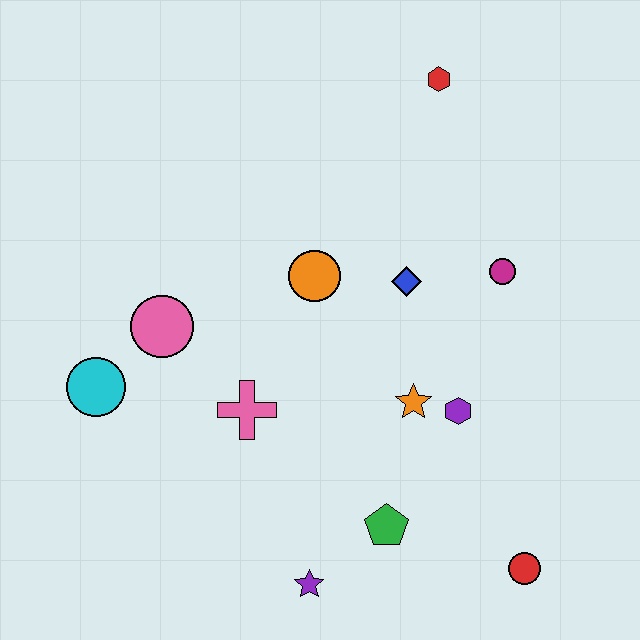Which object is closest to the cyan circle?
The pink circle is closest to the cyan circle.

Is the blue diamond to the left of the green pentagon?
No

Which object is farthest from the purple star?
The red hexagon is farthest from the purple star.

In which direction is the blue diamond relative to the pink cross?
The blue diamond is to the right of the pink cross.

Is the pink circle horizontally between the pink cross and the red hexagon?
No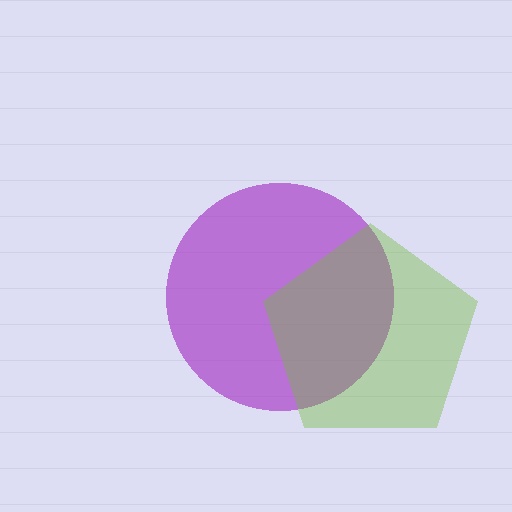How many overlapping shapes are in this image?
There are 2 overlapping shapes in the image.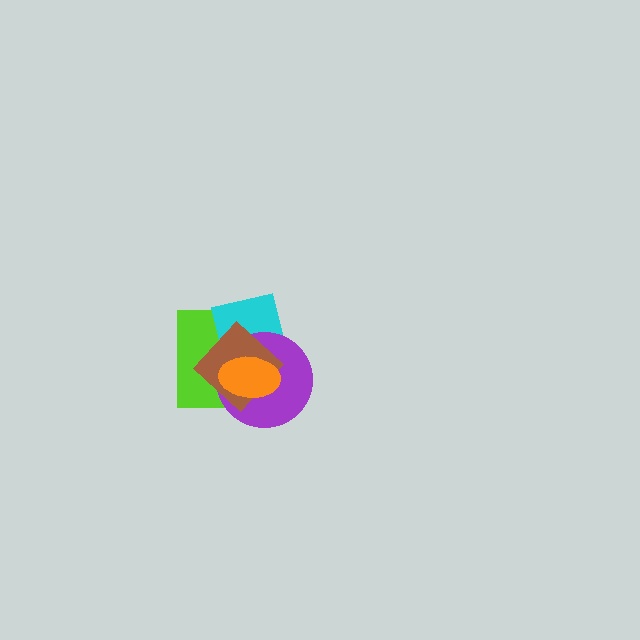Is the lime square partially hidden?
Yes, it is partially covered by another shape.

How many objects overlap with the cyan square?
4 objects overlap with the cyan square.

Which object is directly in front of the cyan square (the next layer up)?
The purple circle is directly in front of the cyan square.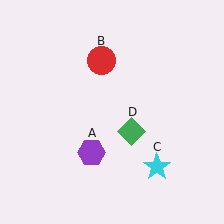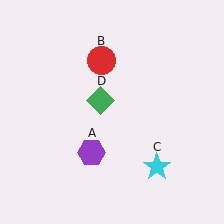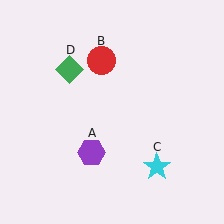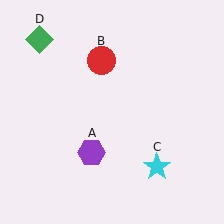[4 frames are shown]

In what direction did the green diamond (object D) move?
The green diamond (object D) moved up and to the left.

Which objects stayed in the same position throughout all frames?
Purple hexagon (object A) and red circle (object B) and cyan star (object C) remained stationary.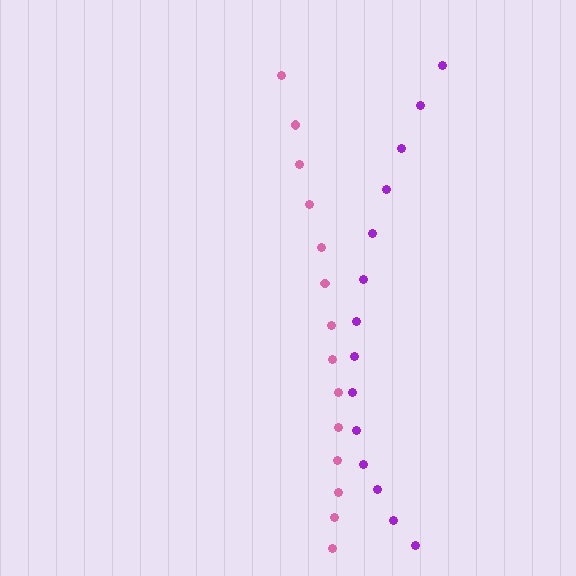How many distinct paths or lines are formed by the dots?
There are 2 distinct paths.